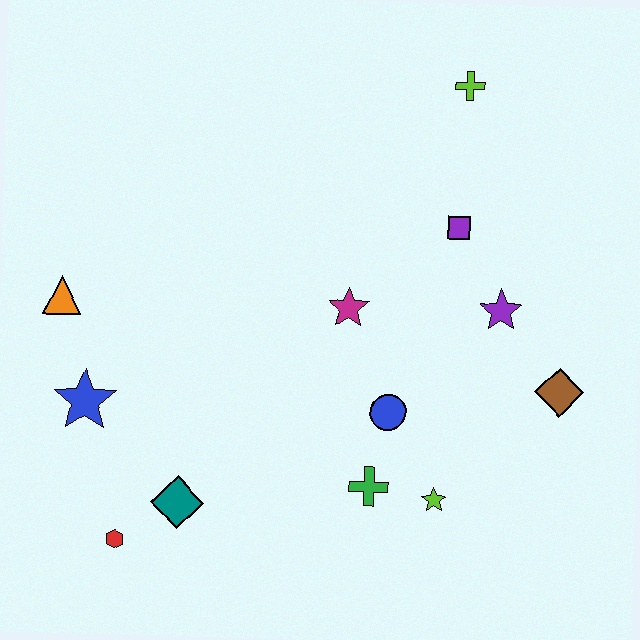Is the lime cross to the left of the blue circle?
No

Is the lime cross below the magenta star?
No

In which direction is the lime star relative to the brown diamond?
The lime star is to the left of the brown diamond.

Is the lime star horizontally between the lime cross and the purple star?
No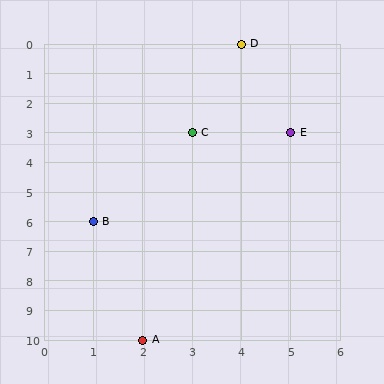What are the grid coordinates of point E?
Point E is at grid coordinates (5, 3).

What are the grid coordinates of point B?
Point B is at grid coordinates (1, 6).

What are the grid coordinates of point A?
Point A is at grid coordinates (2, 10).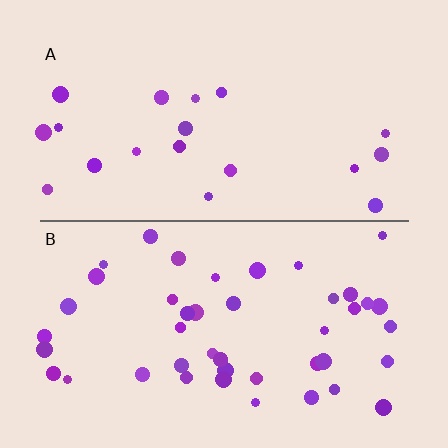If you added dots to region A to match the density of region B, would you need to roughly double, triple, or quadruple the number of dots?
Approximately double.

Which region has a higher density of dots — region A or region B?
B (the bottom).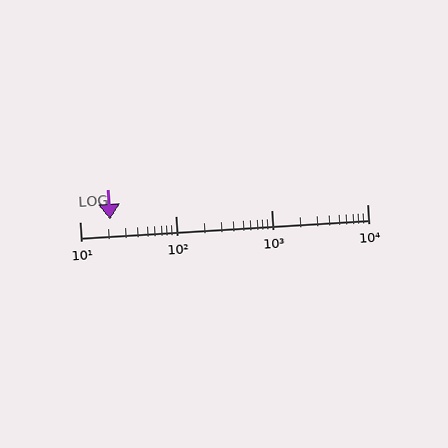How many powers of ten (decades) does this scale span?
The scale spans 3 decades, from 10 to 10000.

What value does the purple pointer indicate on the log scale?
The pointer indicates approximately 21.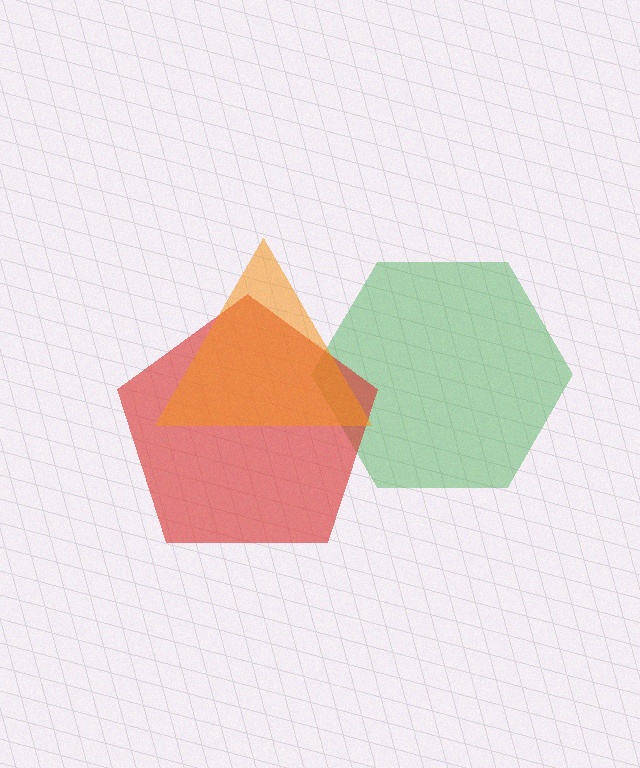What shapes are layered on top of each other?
The layered shapes are: a green hexagon, a red pentagon, an orange triangle.